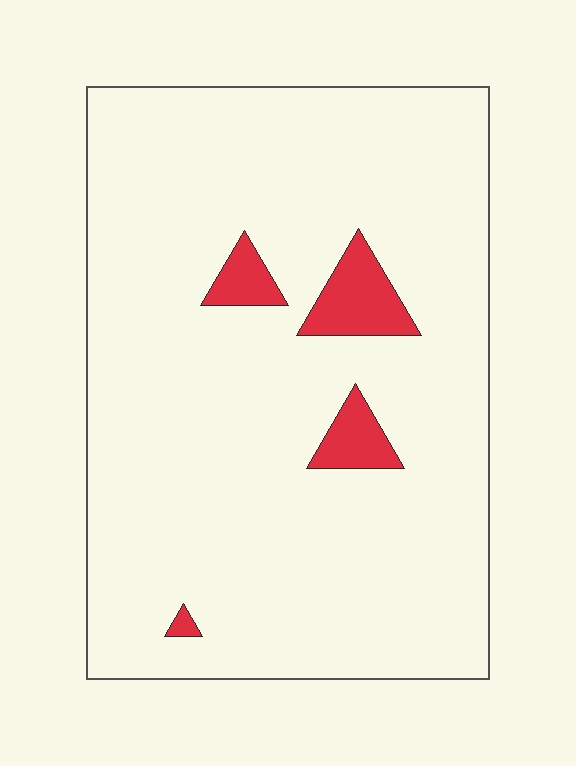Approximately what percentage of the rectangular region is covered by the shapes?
Approximately 5%.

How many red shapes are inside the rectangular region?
4.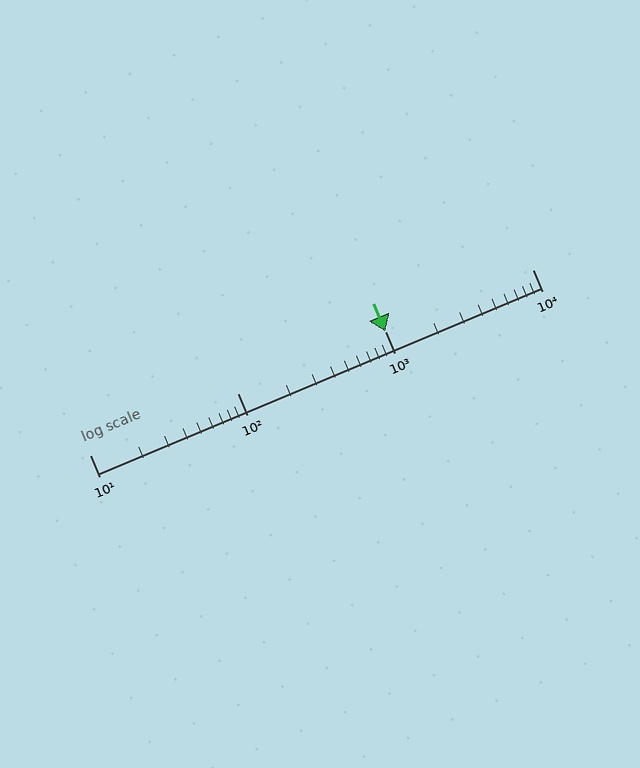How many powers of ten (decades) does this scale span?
The scale spans 3 decades, from 10 to 10000.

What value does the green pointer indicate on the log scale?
The pointer indicates approximately 1000.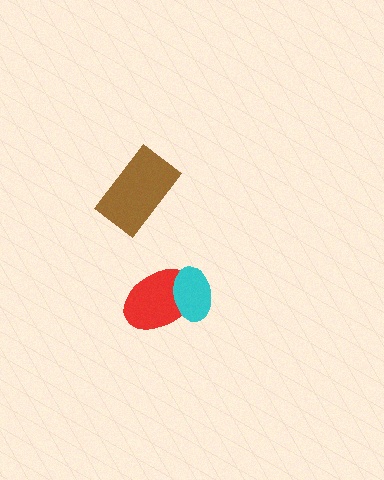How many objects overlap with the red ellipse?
1 object overlaps with the red ellipse.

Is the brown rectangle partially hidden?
No, no other shape covers it.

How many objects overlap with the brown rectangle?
0 objects overlap with the brown rectangle.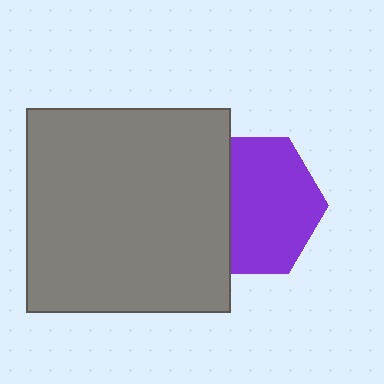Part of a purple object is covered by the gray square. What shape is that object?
It is a hexagon.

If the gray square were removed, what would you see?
You would see the complete purple hexagon.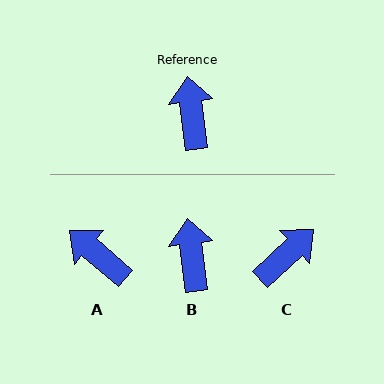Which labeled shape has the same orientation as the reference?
B.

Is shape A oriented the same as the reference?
No, it is off by about 42 degrees.